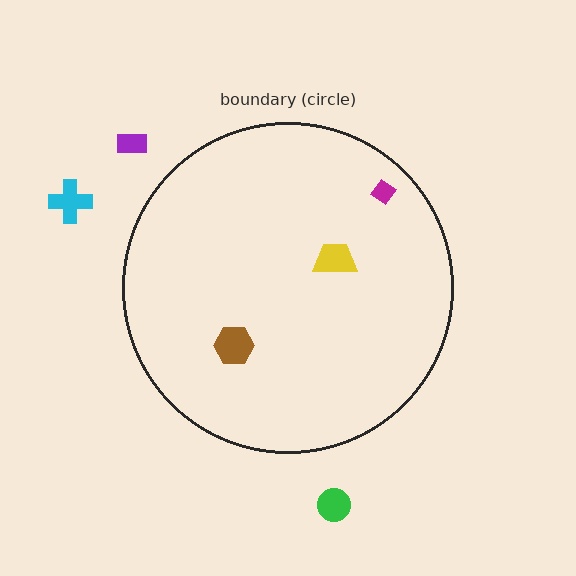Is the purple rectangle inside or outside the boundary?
Outside.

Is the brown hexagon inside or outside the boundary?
Inside.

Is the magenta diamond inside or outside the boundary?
Inside.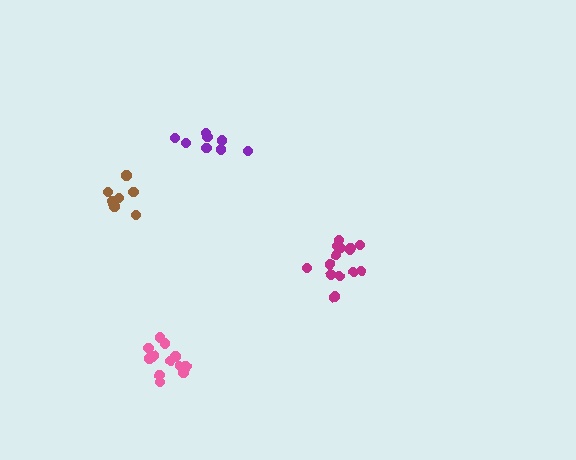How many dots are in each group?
Group 1: 8 dots, Group 2: 13 dots, Group 3: 14 dots, Group 4: 8 dots (43 total).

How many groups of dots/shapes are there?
There are 4 groups.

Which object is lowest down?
The pink cluster is bottommost.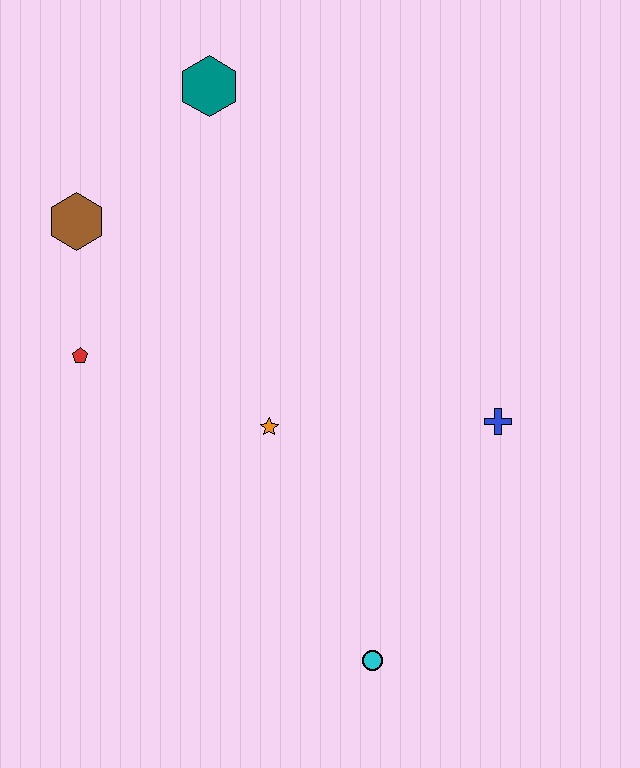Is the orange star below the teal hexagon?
Yes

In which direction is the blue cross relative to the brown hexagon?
The blue cross is to the right of the brown hexagon.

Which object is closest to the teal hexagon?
The brown hexagon is closest to the teal hexagon.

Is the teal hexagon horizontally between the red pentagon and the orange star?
Yes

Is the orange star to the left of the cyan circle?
Yes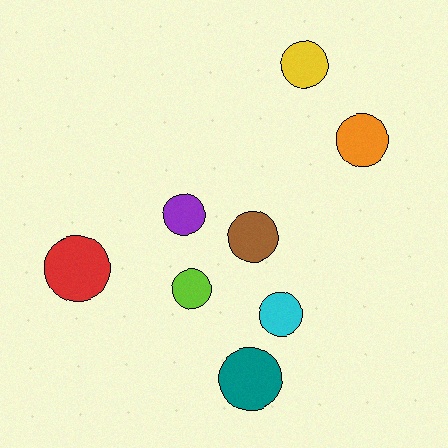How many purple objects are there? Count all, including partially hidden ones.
There is 1 purple object.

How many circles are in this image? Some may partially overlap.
There are 8 circles.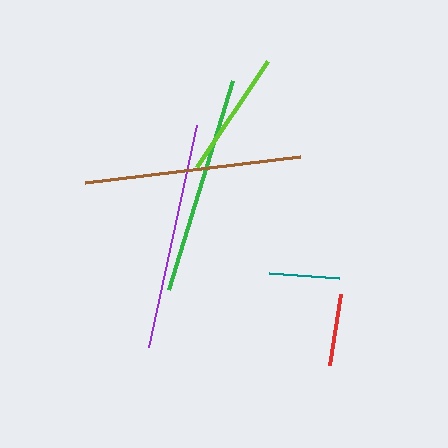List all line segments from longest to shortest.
From longest to shortest: purple, green, brown, lime, red, teal.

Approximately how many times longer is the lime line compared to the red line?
The lime line is approximately 1.8 times the length of the red line.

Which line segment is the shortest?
The teal line is the shortest at approximately 70 pixels.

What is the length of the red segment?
The red segment is approximately 72 pixels long.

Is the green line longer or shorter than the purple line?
The purple line is longer than the green line.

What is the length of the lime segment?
The lime segment is approximately 127 pixels long.